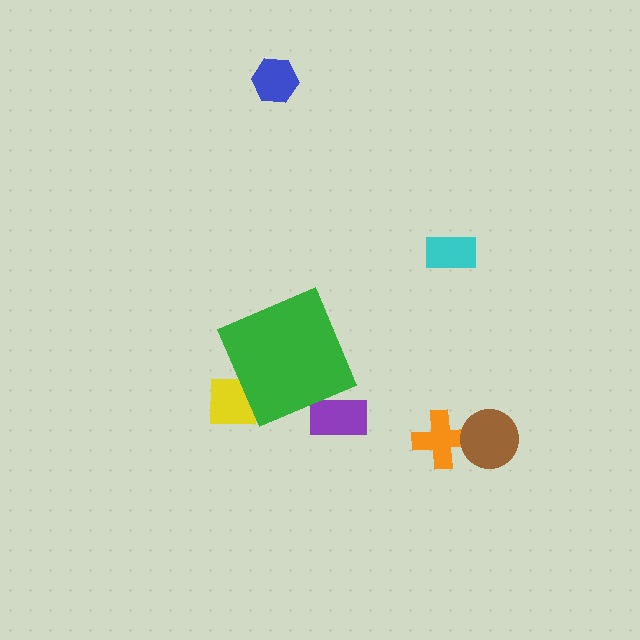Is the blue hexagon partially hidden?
No, the blue hexagon is fully visible.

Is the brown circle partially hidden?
No, the brown circle is fully visible.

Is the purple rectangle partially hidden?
Yes, the purple rectangle is partially hidden behind the green diamond.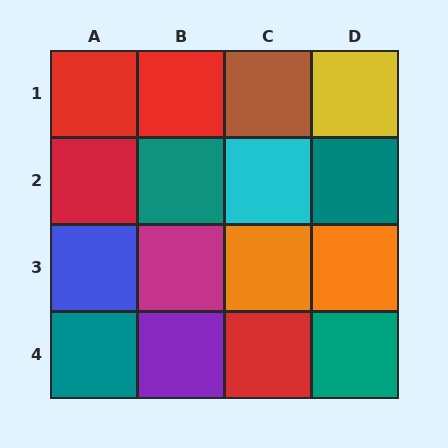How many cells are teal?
4 cells are teal.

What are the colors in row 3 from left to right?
Blue, magenta, orange, orange.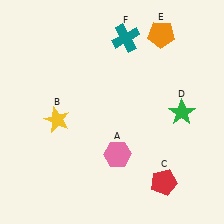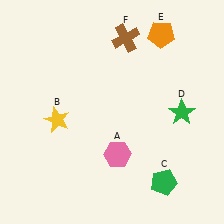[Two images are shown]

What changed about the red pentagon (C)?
In Image 1, C is red. In Image 2, it changed to green.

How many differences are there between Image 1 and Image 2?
There are 2 differences between the two images.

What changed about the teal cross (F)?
In Image 1, F is teal. In Image 2, it changed to brown.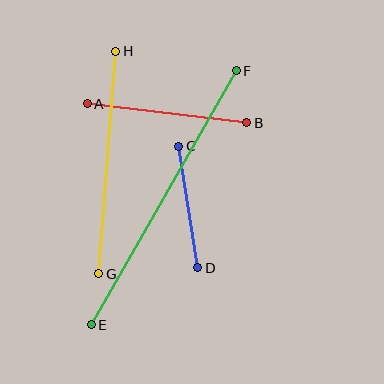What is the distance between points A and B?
The distance is approximately 161 pixels.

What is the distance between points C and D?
The distance is approximately 123 pixels.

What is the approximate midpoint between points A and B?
The midpoint is at approximately (167, 113) pixels.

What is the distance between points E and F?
The distance is approximately 293 pixels.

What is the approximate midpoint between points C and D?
The midpoint is at approximately (188, 207) pixels.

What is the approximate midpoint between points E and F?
The midpoint is at approximately (164, 198) pixels.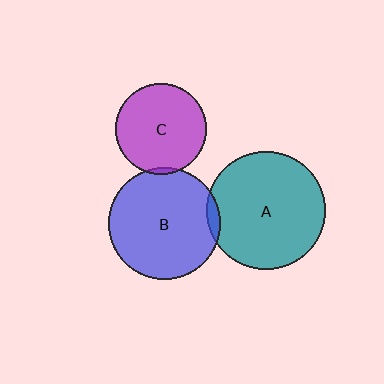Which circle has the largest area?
Circle A (teal).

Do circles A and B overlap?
Yes.